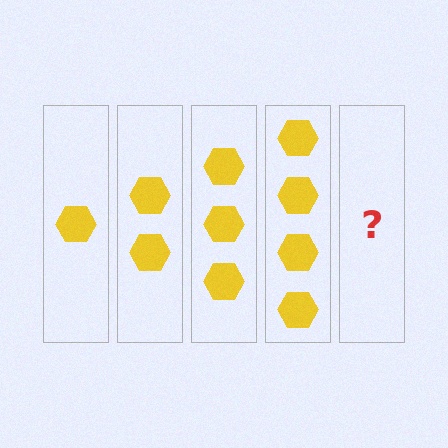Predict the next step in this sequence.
The next step is 5 hexagons.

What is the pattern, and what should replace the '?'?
The pattern is that each step adds one more hexagon. The '?' should be 5 hexagons.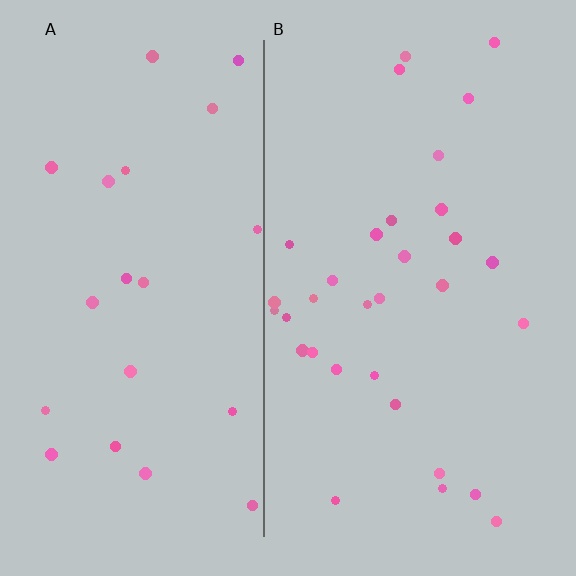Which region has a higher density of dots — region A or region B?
B (the right).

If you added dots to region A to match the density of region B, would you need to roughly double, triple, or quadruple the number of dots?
Approximately double.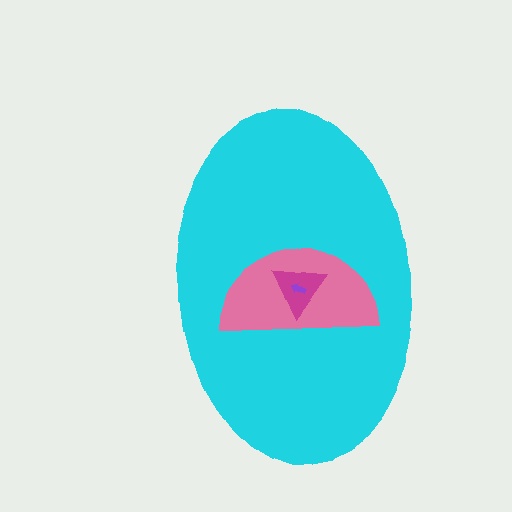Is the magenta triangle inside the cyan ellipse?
Yes.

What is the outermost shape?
The cyan ellipse.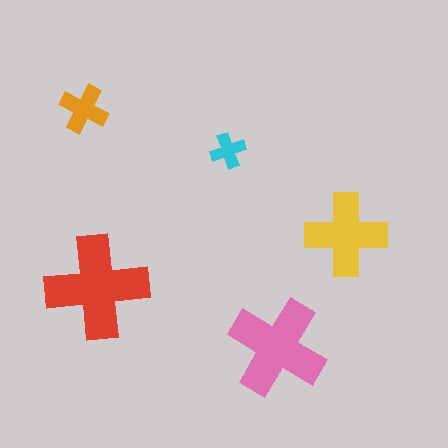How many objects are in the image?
There are 5 objects in the image.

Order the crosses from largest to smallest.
the red one, the pink one, the yellow one, the orange one, the cyan one.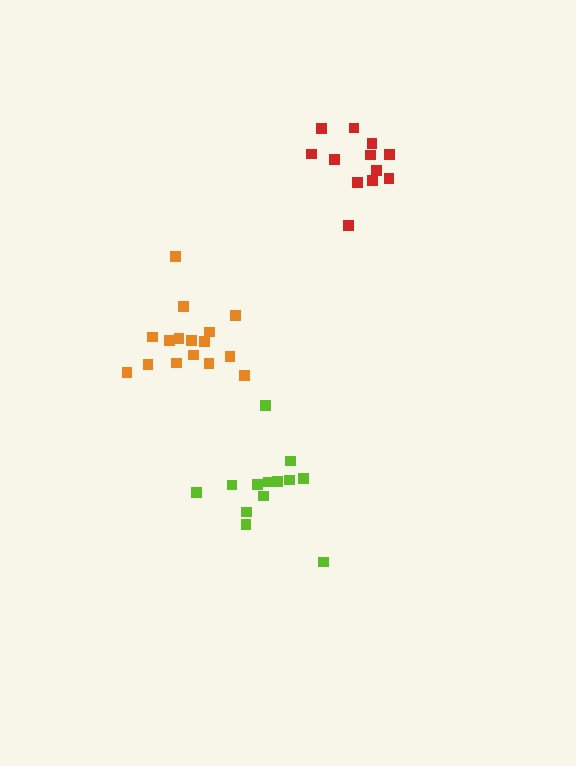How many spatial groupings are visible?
There are 3 spatial groupings.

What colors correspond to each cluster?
The clusters are colored: lime, orange, red.